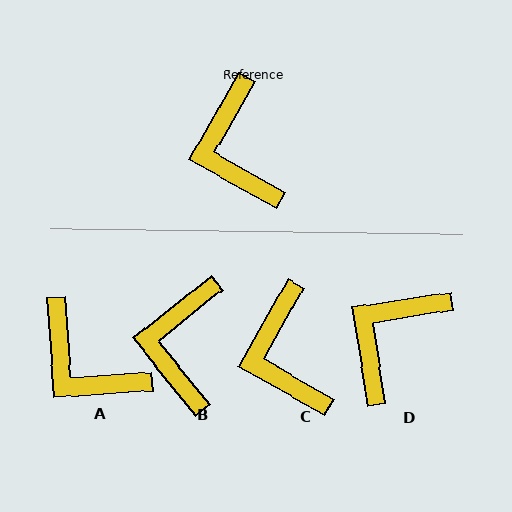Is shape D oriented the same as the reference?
No, it is off by about 52 degrees.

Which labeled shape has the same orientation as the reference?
C.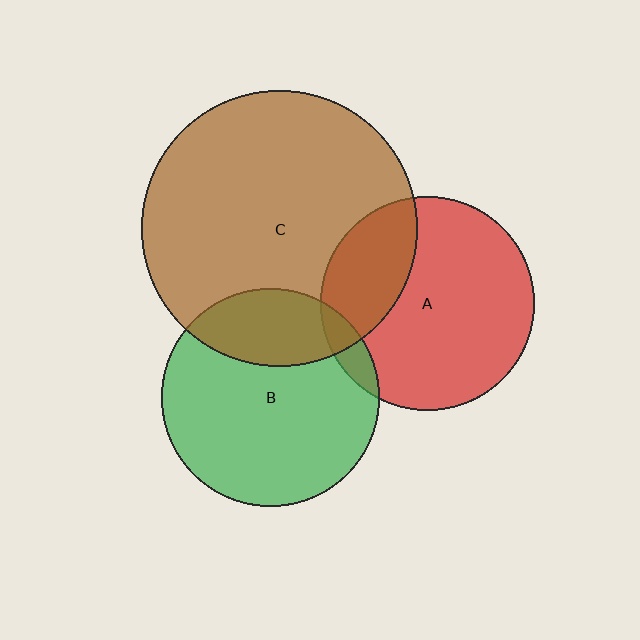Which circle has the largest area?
Circle C (brown).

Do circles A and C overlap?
Yes.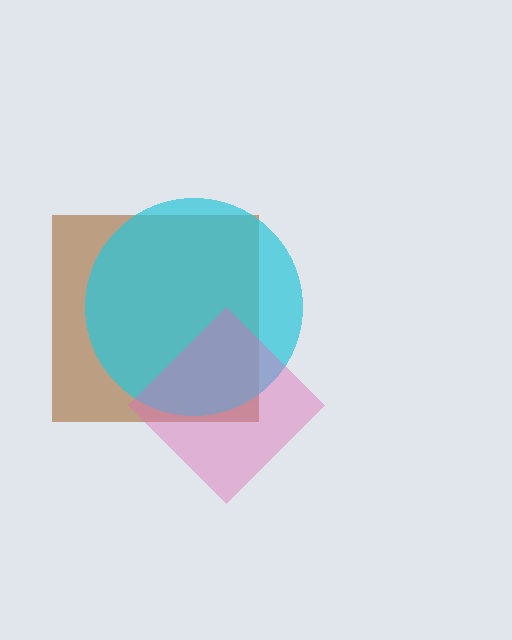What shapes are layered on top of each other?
The layered shapes are: a brown square, a cyan circle, a pink diamond.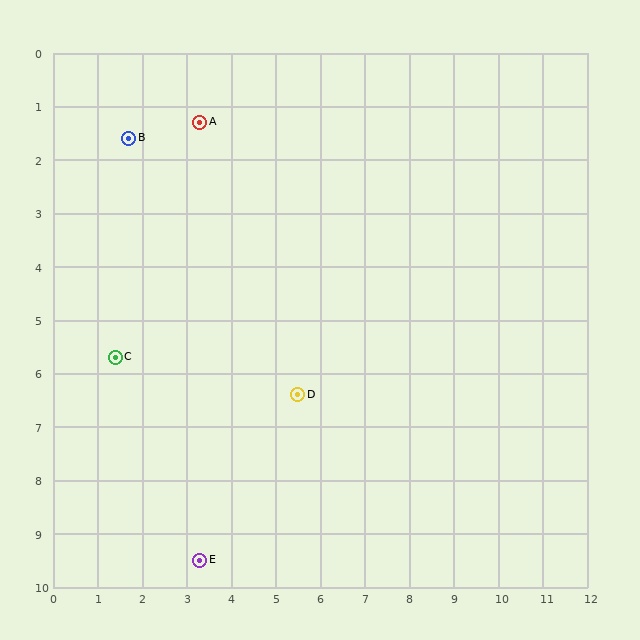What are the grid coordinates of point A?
Point A is at approximately (3.3, 1.3).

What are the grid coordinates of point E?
Point E is at approximately (3.3, 9.5).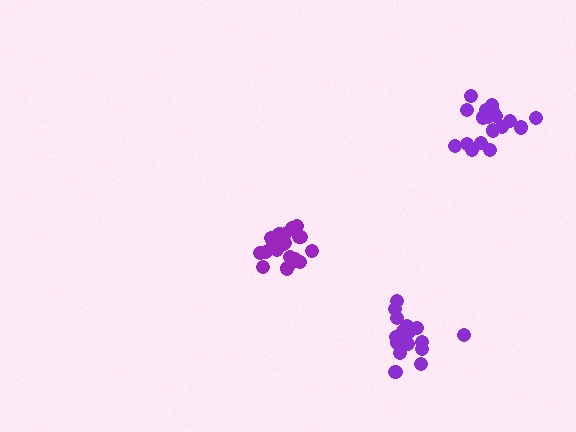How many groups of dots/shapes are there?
There are 3 groups.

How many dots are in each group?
Group 1: 19 dots, Group 2: 21 dots, Group 3: 17 dots (57 total).